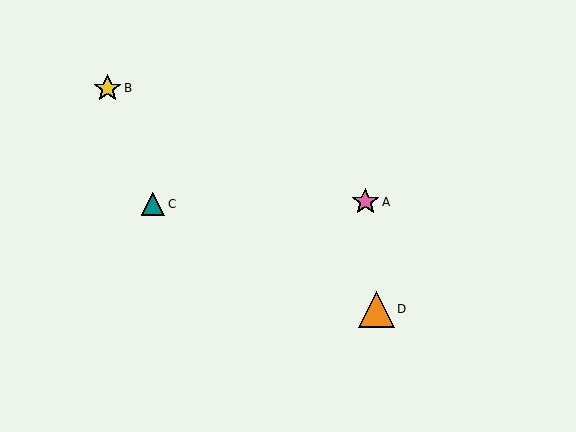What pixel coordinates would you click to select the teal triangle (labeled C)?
Click at (153, 204) to select the teal triangle C.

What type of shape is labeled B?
Shape B is a yellow star.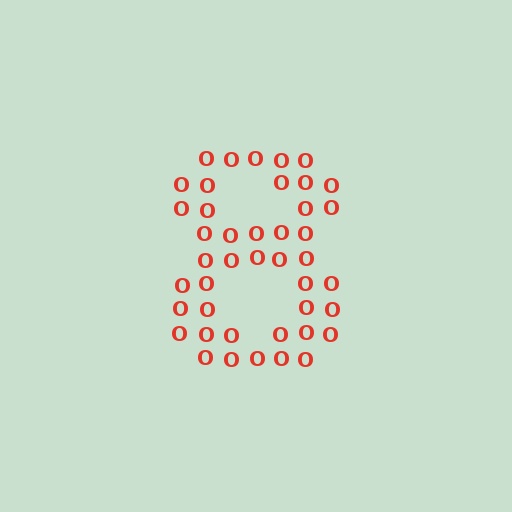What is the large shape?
The large shape is the digit 8.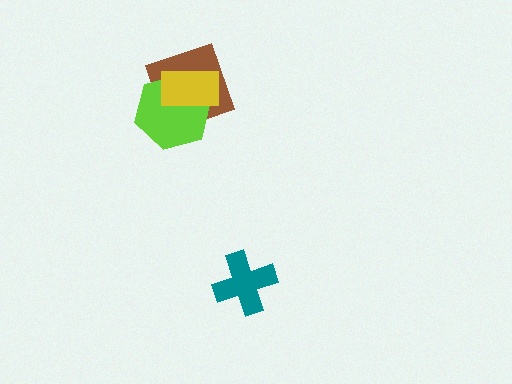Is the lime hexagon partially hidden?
Yes, it is partially covered by another shape.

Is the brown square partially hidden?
Yes, it is partially covered by another shape.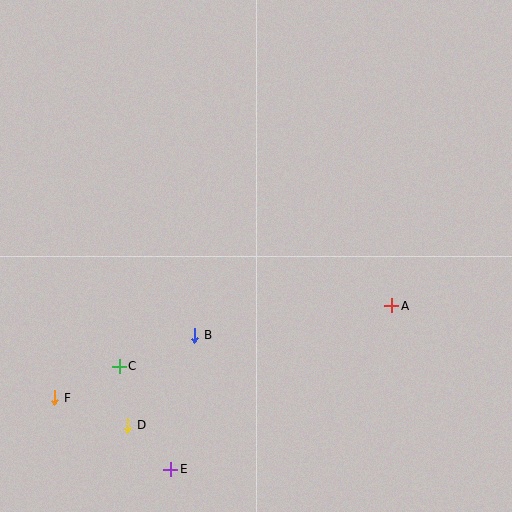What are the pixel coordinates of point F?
Point F is at (55, 398).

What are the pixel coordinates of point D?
Point D is at (128, 425).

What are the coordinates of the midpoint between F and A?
The midpoint between F and A is at (223, 352).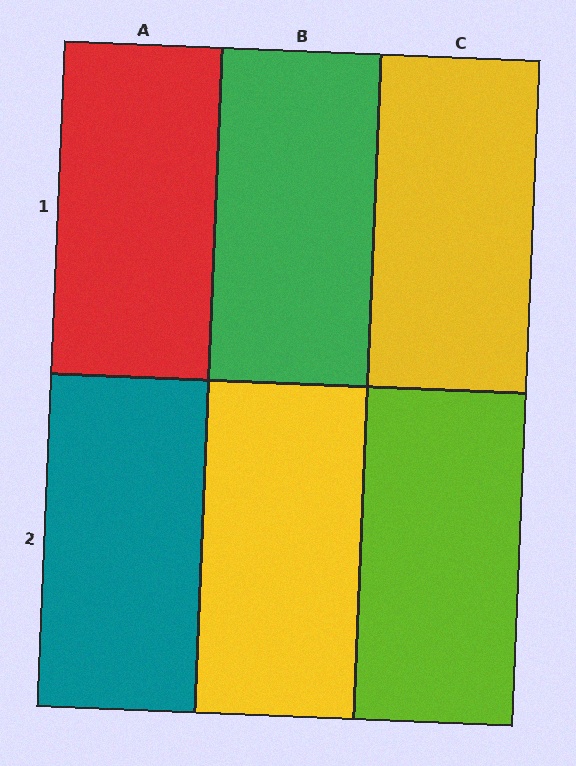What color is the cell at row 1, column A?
Red.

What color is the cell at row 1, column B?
Green.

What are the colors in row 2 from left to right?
Teal, yellow, lime.